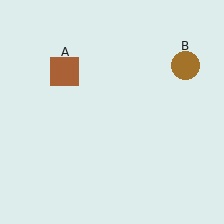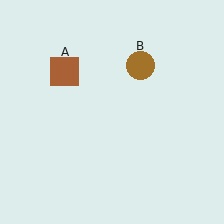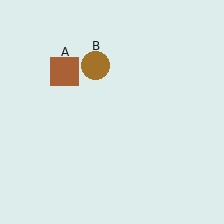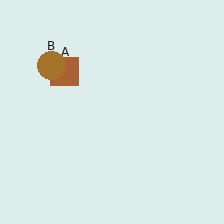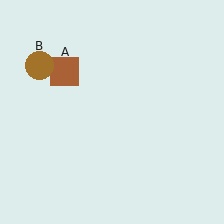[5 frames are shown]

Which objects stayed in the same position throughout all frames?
Brown square (object A) remained stationary.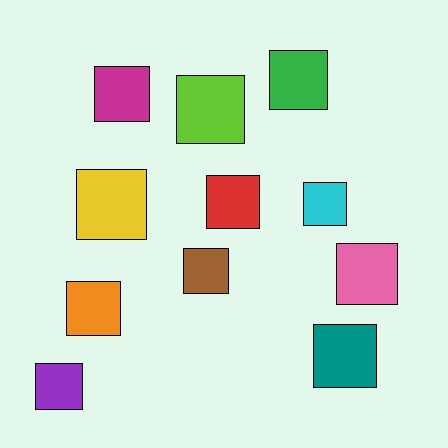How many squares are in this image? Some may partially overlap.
There are 11 squares.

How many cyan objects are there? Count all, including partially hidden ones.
There is 1 cyan object.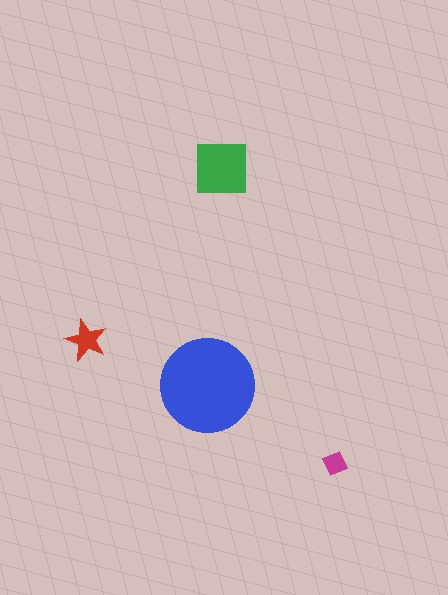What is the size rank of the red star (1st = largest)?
3rd.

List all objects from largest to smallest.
The blue circle, the green square, the red star, the magenta diamond.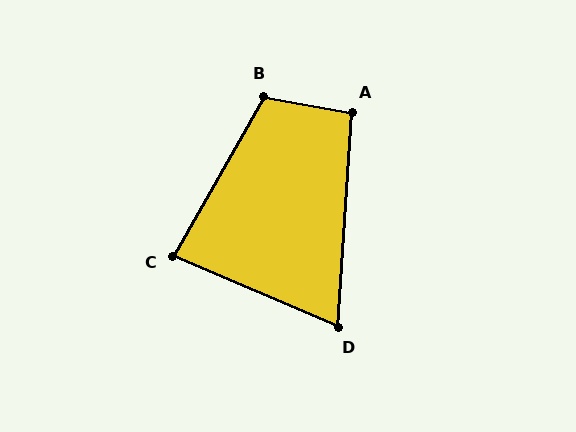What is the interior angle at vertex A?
Approximately 96 degrees (obtuse).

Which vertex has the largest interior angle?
B, at approximately 109 degrees.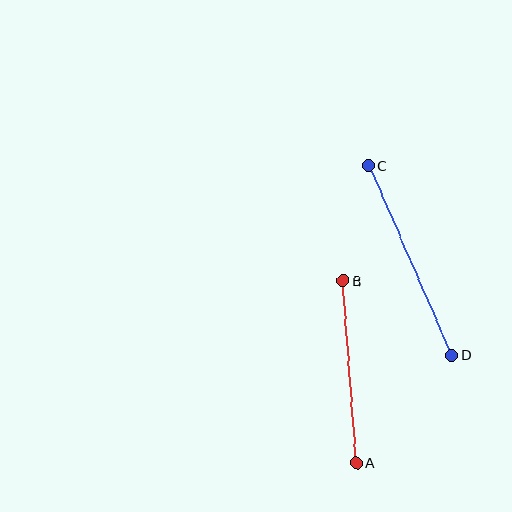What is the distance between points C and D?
The distance is approximately 207 pixels.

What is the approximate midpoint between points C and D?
The midpoint is at approximately (410, 260) pixels.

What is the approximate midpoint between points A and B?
The midpoint is at approximately (350, 372) pixels.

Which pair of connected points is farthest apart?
Points C and D are farthest apart.